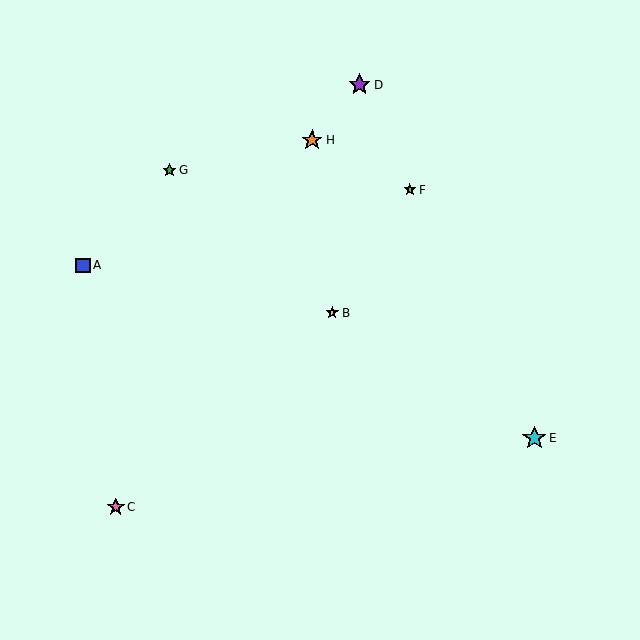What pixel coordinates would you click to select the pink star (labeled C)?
Click at (116, 507) to select the pink star C.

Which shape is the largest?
The cyan star (labeled E) is the largest.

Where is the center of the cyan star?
The center of the cyan star is at (534, 438).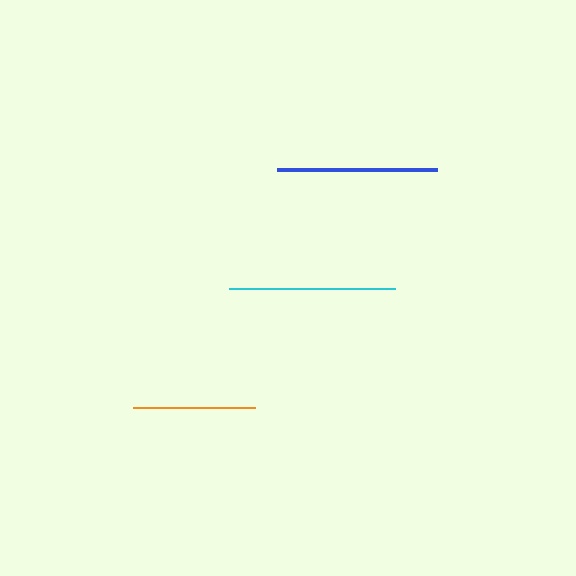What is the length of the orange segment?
The orange segment is approximately 122 pixels long.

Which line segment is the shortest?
The orange line is the shortest at approximately 122 pixels.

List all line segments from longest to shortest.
From longest to shortest: cyan, blue, orange.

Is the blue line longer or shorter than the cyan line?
The cyan line is longer than the blue line.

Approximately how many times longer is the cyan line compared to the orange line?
The cyan line is approximately 1.4 times the length of the orange line.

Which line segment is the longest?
The cyan line is the longest at approximately 166 pixels.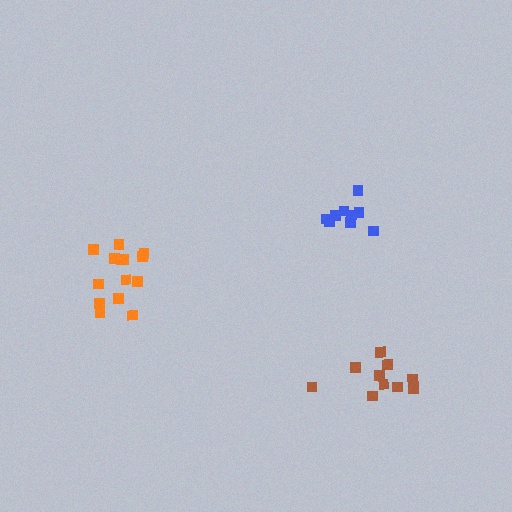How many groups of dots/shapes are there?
There are 3 groups.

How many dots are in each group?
Group 1: 9 dots, Group 2: 10 dots, Group 3: 14 dots (33 total).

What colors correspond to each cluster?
The clusters are colored: blue, brown, orange.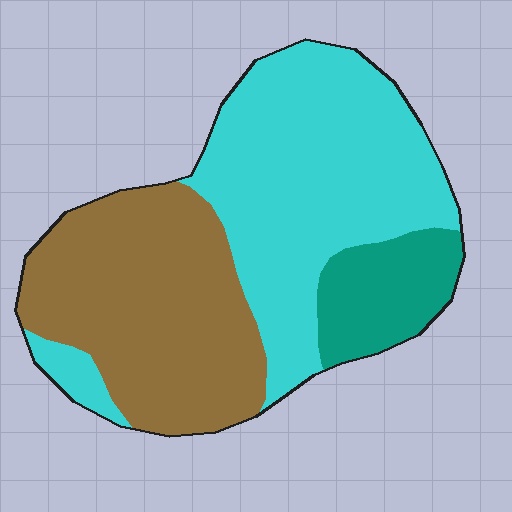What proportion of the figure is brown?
Brown covers 39% of the figure.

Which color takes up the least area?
Teal, at roughly 15%.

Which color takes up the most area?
Cyan, at roughly 50%.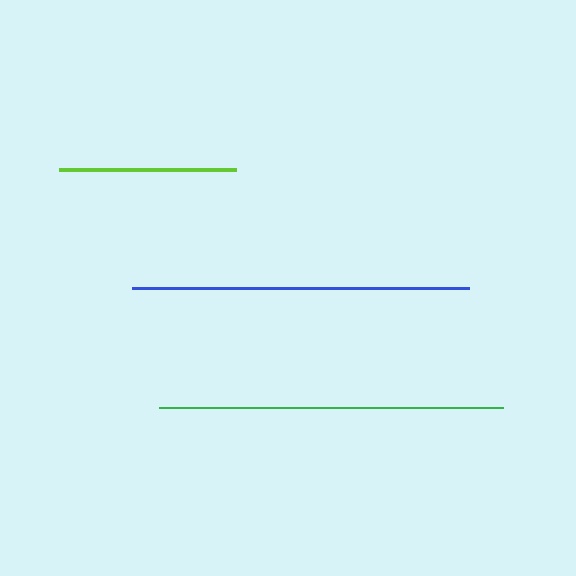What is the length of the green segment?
The green segment is approximately 344 pixels long.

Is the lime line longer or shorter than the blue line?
The blue line is longer than the lime line.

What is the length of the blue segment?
The blue segment is approximately 337 pixels long.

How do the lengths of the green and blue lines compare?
The green and blue lines are approximately the same length.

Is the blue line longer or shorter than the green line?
The green line is longer than the blue line.